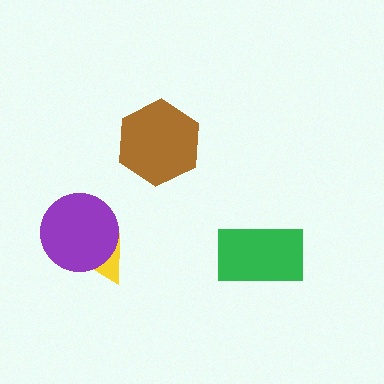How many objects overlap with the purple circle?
1 object overlaps with the purple circle.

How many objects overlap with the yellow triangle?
1 object overlaps with the yellow triangle.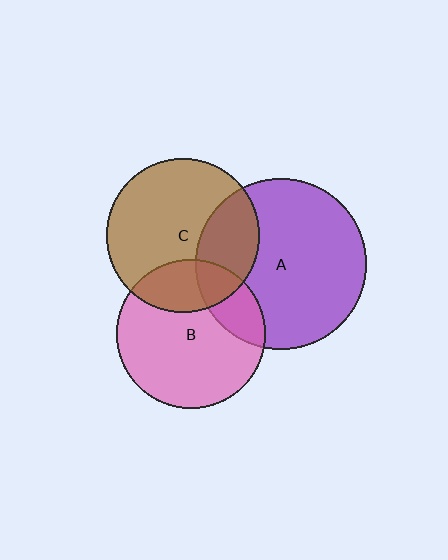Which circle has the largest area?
Circle A (purple).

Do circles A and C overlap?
Yes.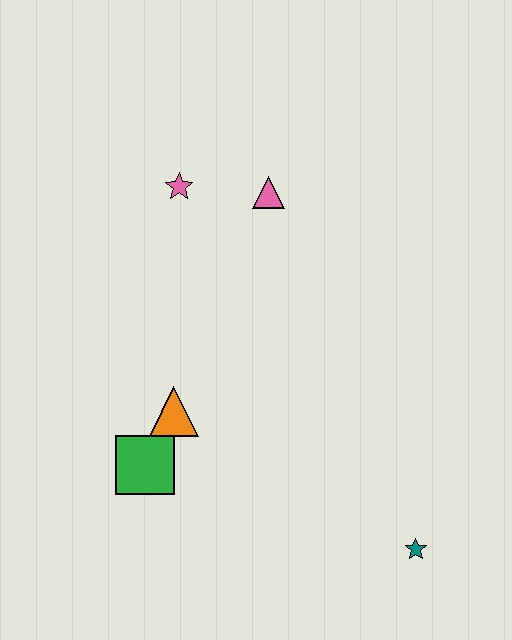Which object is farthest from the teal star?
The pink star is farthest from the teal star.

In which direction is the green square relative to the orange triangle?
The green square is below the orange triangle.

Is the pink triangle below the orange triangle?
No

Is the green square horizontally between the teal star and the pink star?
No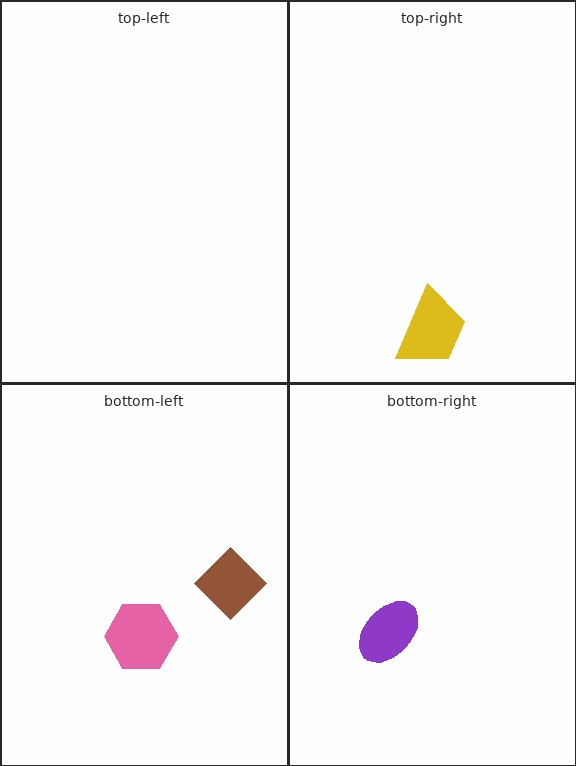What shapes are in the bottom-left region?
The pink hexagon, the brown diamond.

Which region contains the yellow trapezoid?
The top-right region.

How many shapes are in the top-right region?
1.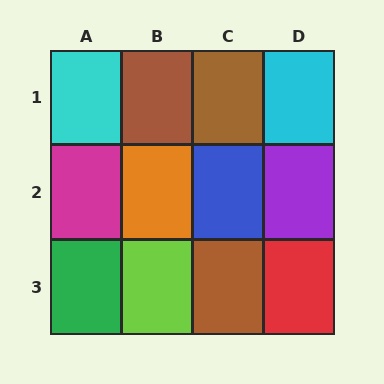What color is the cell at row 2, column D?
Purple.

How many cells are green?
1 cell is green.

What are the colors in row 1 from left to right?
Cyan, brown, brown, cyan.